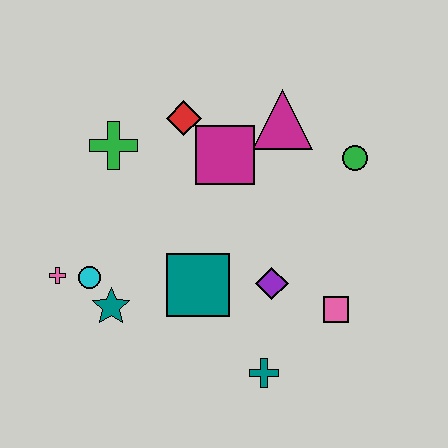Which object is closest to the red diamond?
The magenta square is closest to the red diamond.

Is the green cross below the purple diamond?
No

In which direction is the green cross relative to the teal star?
The green cross is above the teal star.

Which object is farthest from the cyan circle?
The green circle is farthest from the cyan circle.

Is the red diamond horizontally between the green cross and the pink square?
Yes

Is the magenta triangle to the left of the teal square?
No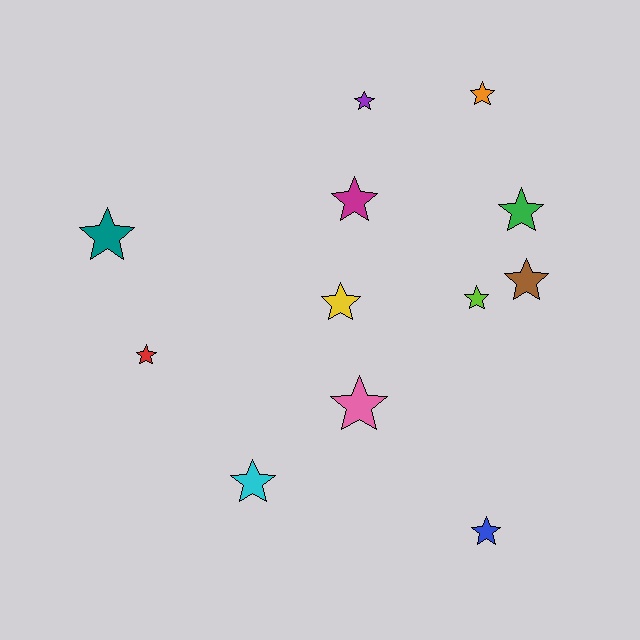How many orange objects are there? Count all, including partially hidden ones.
There is 1 orange object.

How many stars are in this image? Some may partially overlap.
There are 12 stars.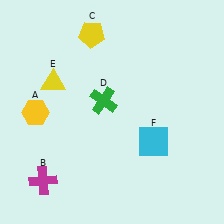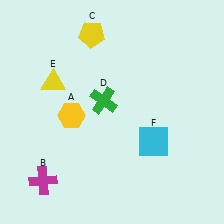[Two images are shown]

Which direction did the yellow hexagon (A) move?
The yellow hexagon (A) moved right.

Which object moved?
The yellow hexagon (A) moved right.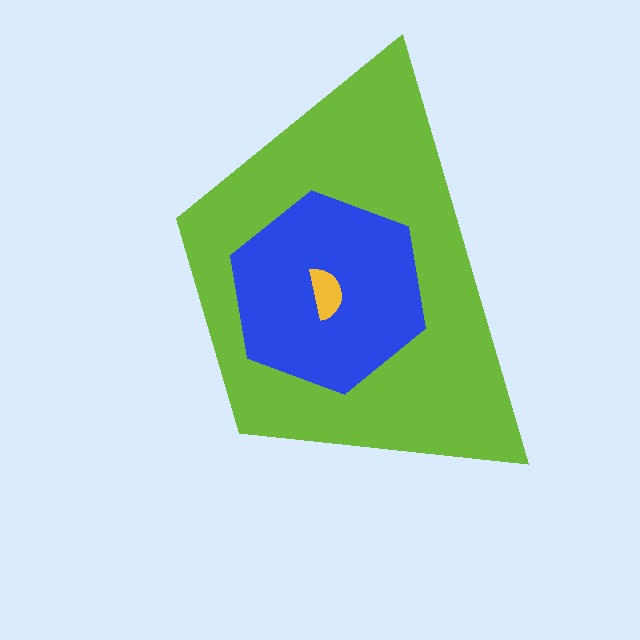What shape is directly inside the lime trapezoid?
The blue hexagon.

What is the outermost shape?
The lime trapezoid.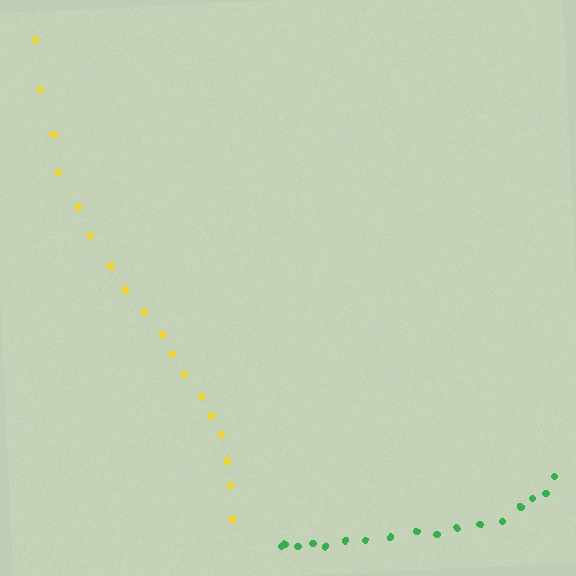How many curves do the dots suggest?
There are 2 distinct paths.